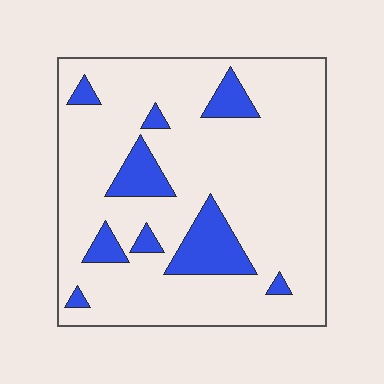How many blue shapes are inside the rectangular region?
9.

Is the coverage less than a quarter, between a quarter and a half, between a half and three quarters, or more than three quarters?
Less than a quarter.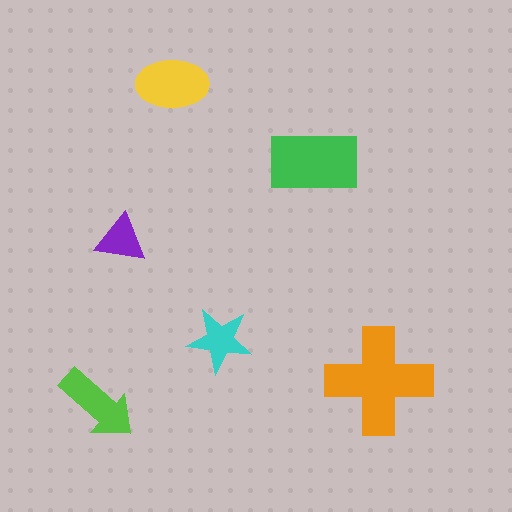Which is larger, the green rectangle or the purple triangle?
The green rectangle.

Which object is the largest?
The orange cross.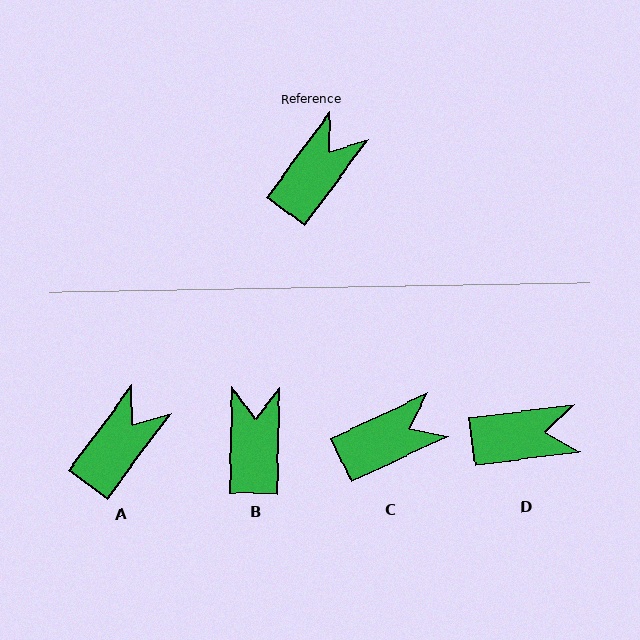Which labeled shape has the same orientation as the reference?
A.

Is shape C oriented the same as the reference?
No, it is off by about 29 degrees.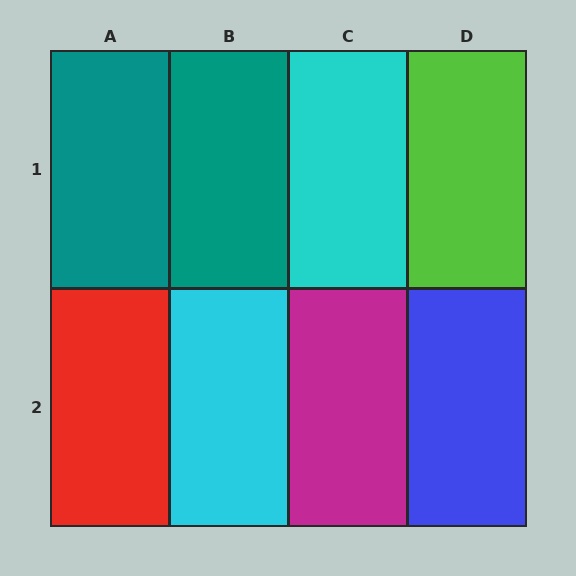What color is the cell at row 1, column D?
Lime.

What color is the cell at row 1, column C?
Cyan.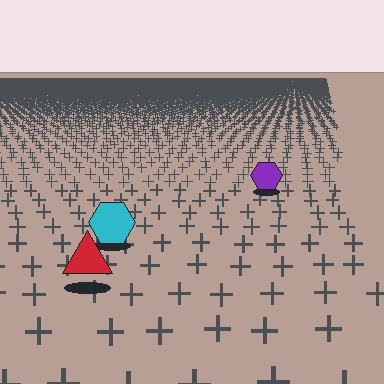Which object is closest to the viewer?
The red triangle is closest. The texture marks near it are larger and more spread out.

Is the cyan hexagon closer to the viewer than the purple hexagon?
Yes. The cyan hexagon is closer — you can tell from the texture gradient: the ground texture is coarser near it.